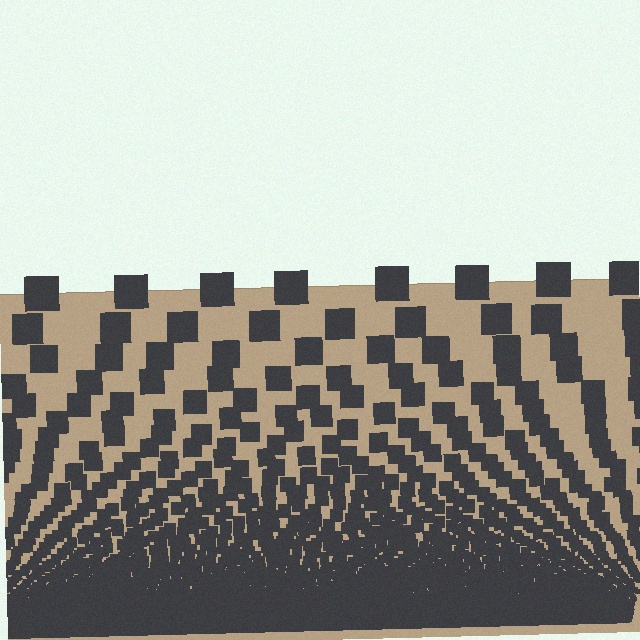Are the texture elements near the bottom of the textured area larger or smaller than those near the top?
Smaller. The gradient is inverted — elements near the bottom are smaller and denser.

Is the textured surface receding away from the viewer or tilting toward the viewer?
The surface appears to tilt toward the viewer. Texture elements get larger and sparser toward the top.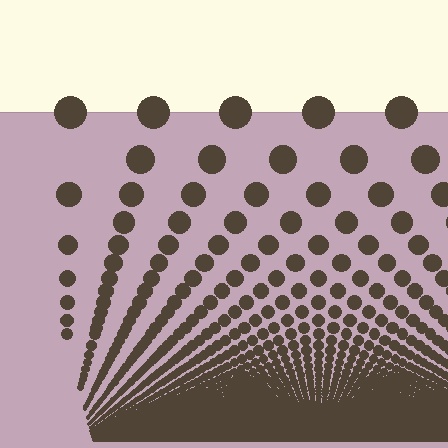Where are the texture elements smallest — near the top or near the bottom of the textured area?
Near the bottom.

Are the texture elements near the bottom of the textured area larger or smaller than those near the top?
Smaller. The gradient is inverted — elements near the bottom are smaller and denser.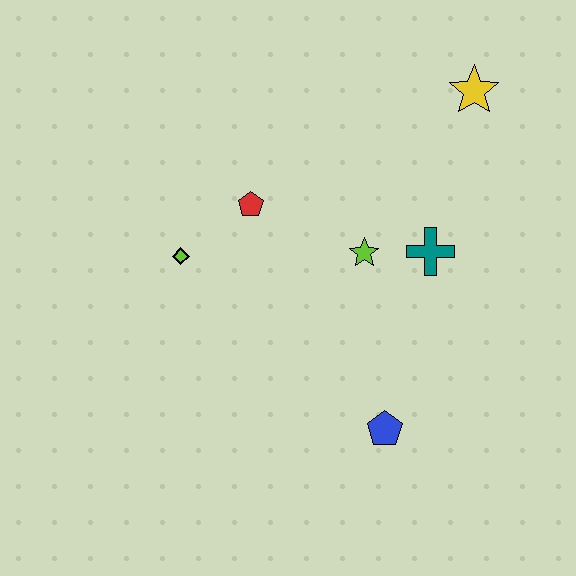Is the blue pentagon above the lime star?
No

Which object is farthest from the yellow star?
The blue pentagon is farthest from the yellow star.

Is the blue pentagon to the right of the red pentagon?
Yes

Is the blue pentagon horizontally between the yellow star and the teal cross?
No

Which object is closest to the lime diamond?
The red pentagon is closest to the lime diamond.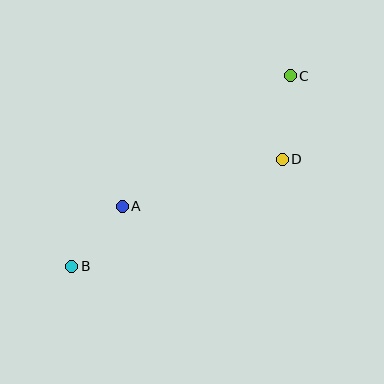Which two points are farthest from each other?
Points B and C are farthest from each other.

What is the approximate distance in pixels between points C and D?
The distance between C and D is approximately 84 pixels.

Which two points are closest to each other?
Points A and B are closest to each other.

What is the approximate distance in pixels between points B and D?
The distance between B and D is approximately 236 pixels.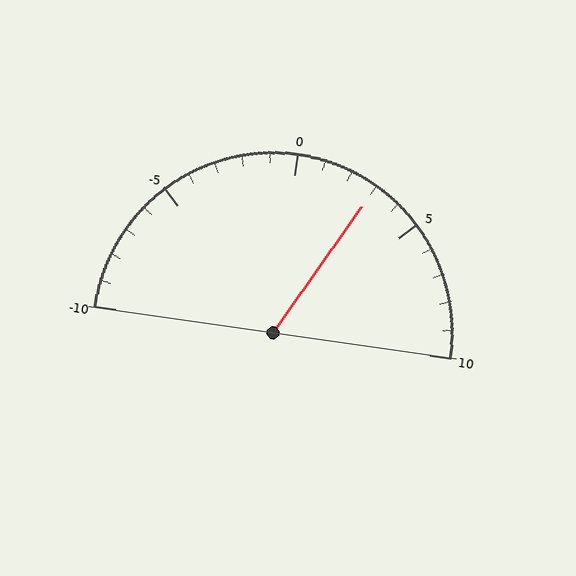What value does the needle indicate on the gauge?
The needle indicates approximately 3.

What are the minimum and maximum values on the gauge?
The gauge ranges from -10 to 10.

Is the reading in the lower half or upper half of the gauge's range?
The reading is in the upper half of the range (-10 to 10).